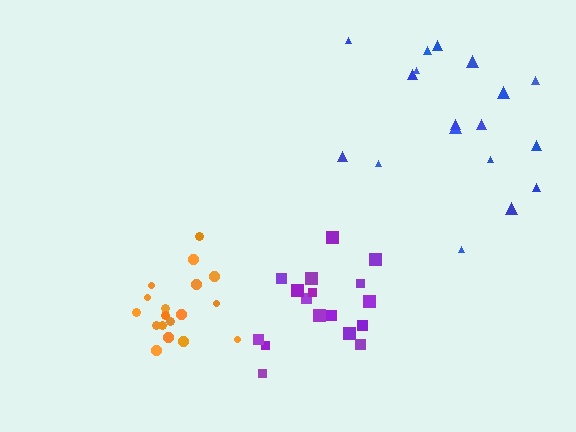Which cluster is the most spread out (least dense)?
Blue.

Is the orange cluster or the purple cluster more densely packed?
Orange.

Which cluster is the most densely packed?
Orange.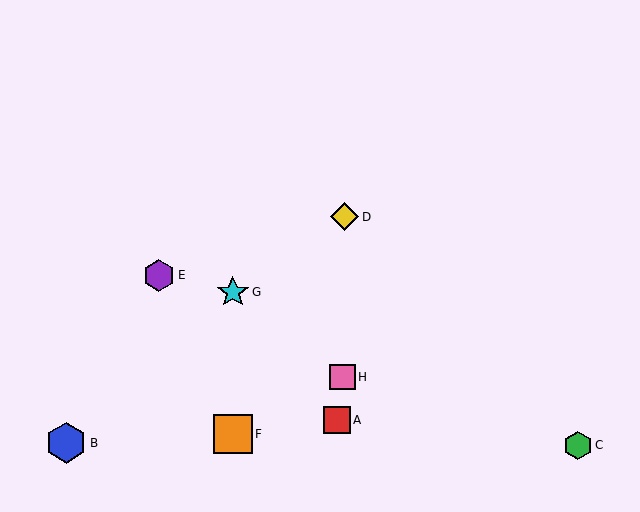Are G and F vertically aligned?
Yes, both are at x≈233.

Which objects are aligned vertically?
Objects F, G are aligned vertically.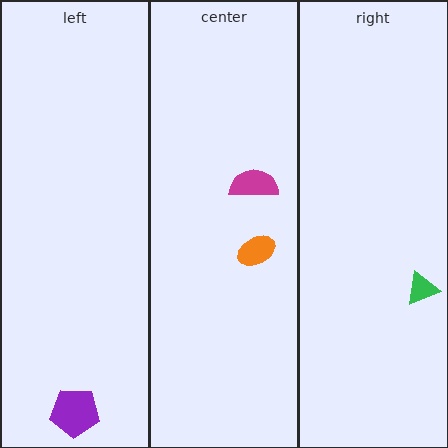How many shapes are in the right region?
1.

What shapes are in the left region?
The purple pentagon.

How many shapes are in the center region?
2.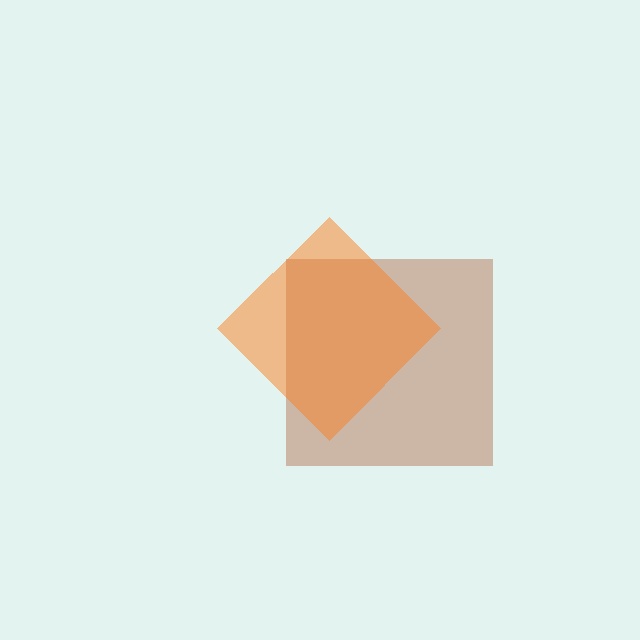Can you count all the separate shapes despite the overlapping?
Yes, there are 2 separate shapes.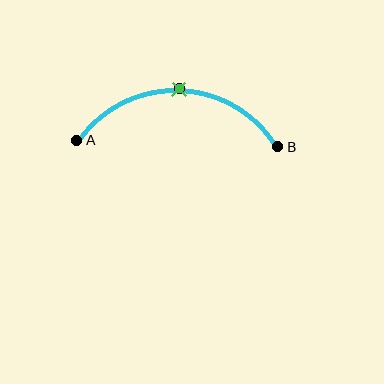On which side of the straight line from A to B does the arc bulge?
The arc bulges above the straight line connecting A and B.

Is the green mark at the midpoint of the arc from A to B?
Yes. The green mark lies on the arc at equal arc-length from both A and B — it is the arc midpoint.